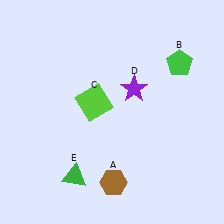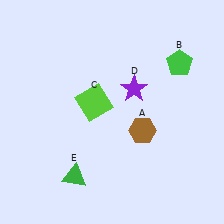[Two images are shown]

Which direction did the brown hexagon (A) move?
The brown hexagon (A) moved up.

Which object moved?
The brown hexagon (A) moved up.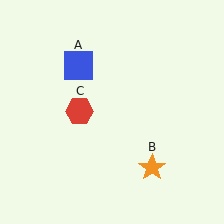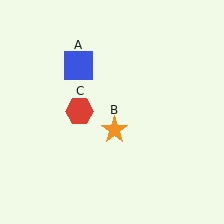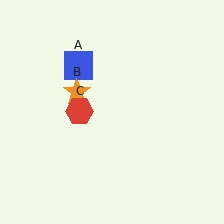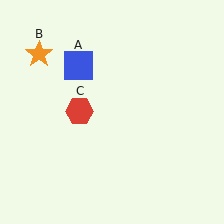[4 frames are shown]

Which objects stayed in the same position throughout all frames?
Blue square (object A) and red hexagon (object C) remained stationary.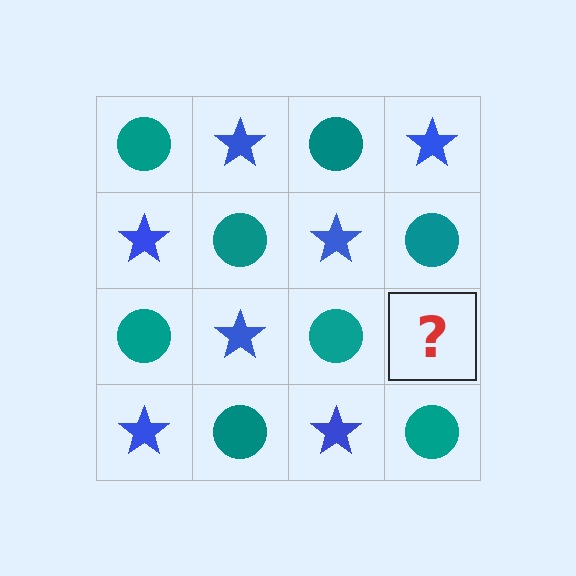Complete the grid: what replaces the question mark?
The question mark should be replaced with a blue star.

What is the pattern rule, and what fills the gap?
The rule is that it alternates teal circle and blue star in a checkerboard pattern. The gap should be filled with a blue star.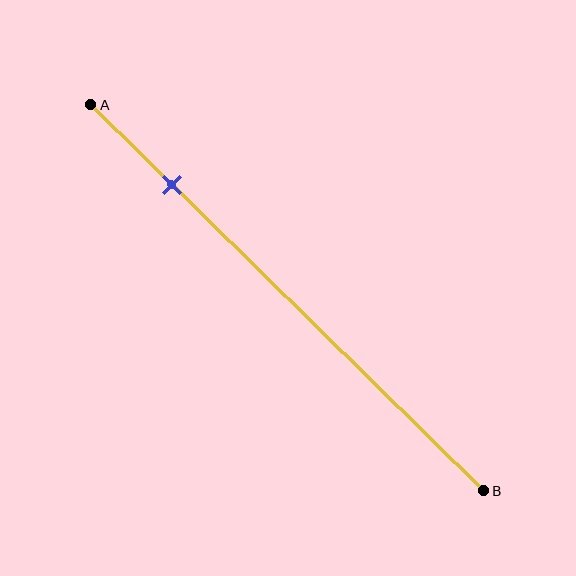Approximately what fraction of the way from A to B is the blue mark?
The blue mark is approximately 20% of the way from A to B.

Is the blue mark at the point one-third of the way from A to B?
No, the mark is at about 20% from A, not at the 33% one-third point.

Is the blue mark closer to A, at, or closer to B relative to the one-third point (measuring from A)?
The blue mark is closer to point A than the one-third point of segment AB.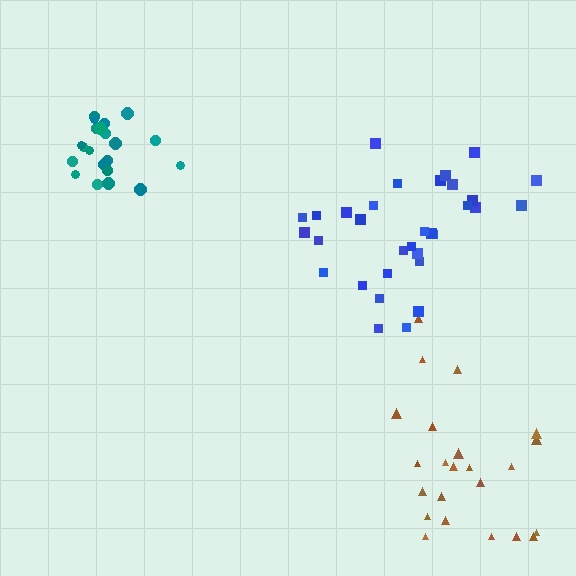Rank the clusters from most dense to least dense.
teal, blue, brown.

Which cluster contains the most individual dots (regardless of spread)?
Blue (32).